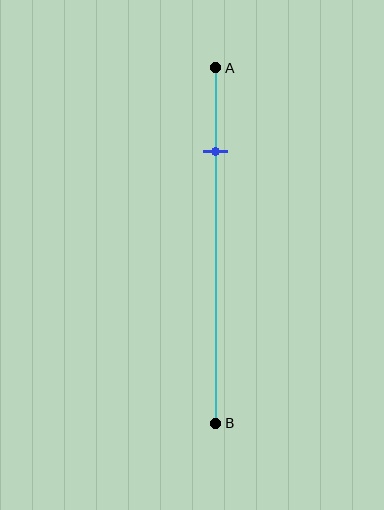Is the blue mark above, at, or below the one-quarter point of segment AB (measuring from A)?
The blue mark is approximately at the one-quarter point of segment AB.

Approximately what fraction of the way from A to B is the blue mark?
The blue mark is approximately 25% of the way from A to B.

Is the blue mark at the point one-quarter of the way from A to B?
Yes, the mark is approximately at the one-quarter point.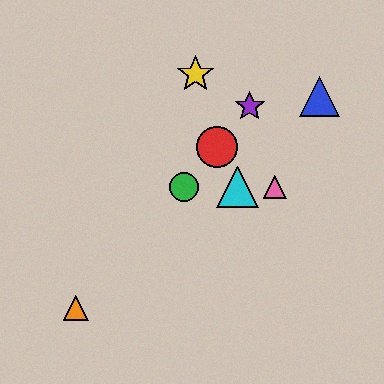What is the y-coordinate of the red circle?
The red circle is at y≈147.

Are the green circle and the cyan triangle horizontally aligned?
Yes, both are at y≈187.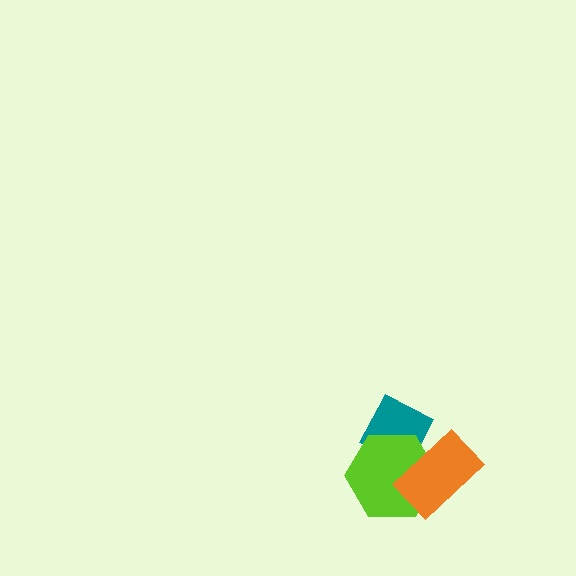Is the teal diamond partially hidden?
Yes, it is partially covered by another shape.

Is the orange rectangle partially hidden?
No, no other shape covers it.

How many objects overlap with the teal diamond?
2 objects overlap with the teal diamond.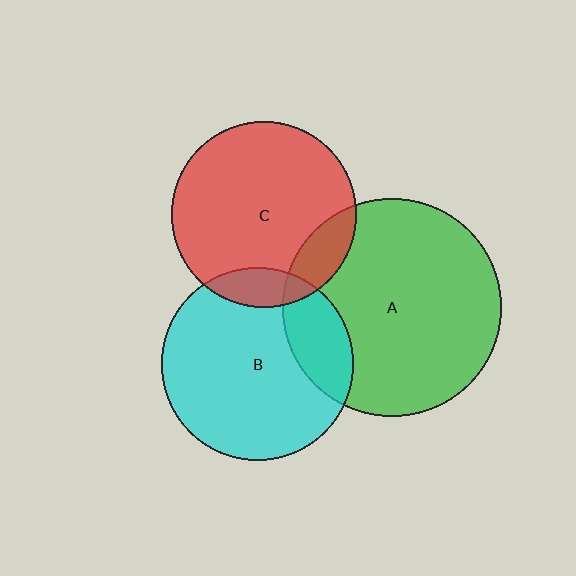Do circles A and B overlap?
Yes.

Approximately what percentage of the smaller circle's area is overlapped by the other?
Approximately 20%.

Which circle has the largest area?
Circle A (green).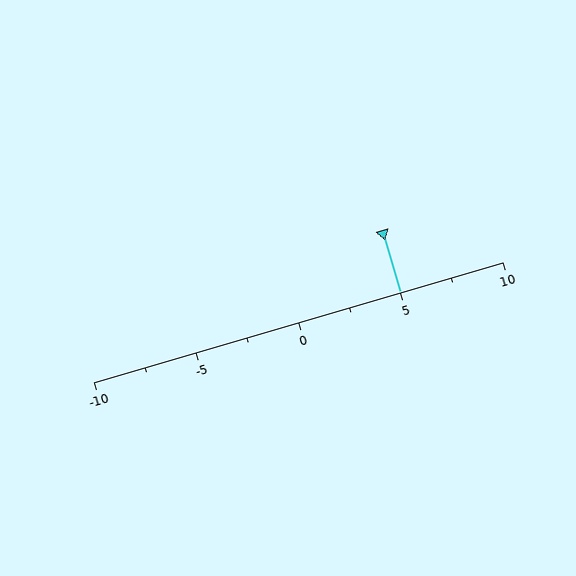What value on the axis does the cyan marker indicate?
The marker indicates approximately 5.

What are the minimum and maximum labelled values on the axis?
The axis runs from -10 to 10.